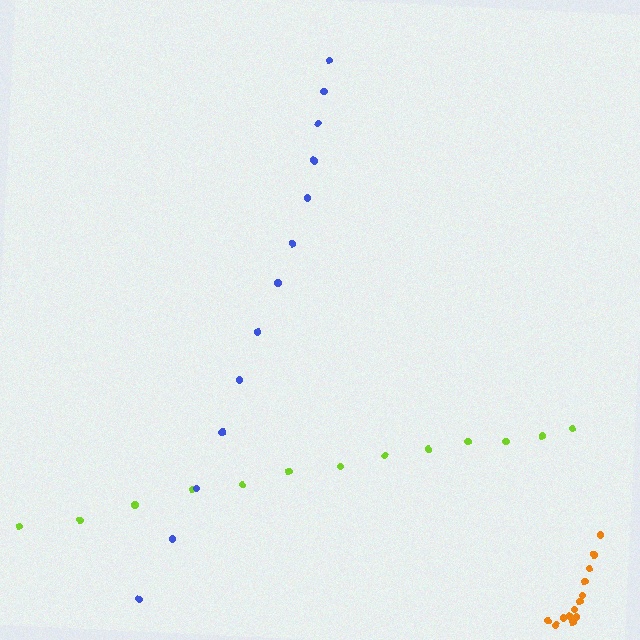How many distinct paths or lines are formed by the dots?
There are 3 distinct paths.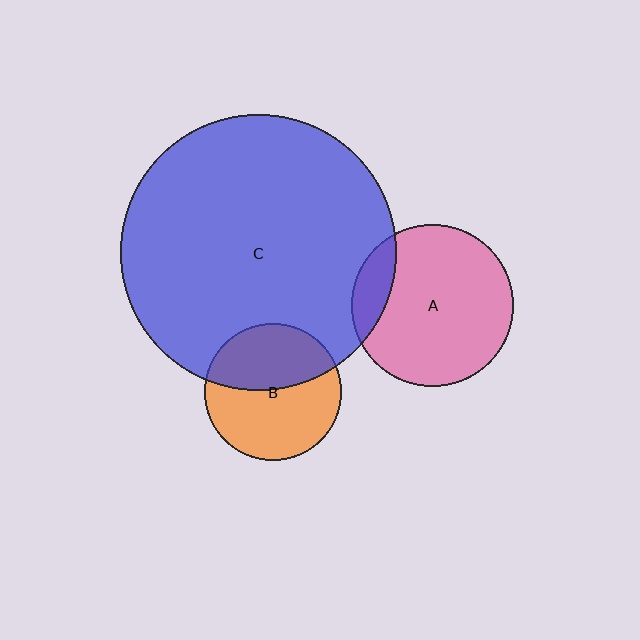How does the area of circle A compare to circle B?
Approximately 1.4 times.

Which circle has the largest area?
Circle C (blue).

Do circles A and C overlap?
Yes.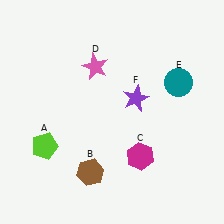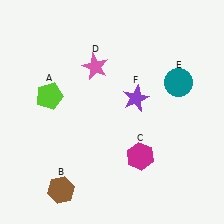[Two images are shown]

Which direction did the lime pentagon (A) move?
The lime pentagon (A) moved up.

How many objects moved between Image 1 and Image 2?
2 objects moved between the two images.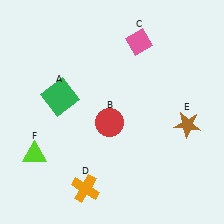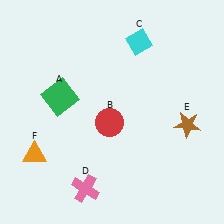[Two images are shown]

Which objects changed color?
C changed from pink to cyan. D changed from orange to pink. F changed from lime to orange.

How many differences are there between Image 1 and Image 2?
There are 3 differences between the two images.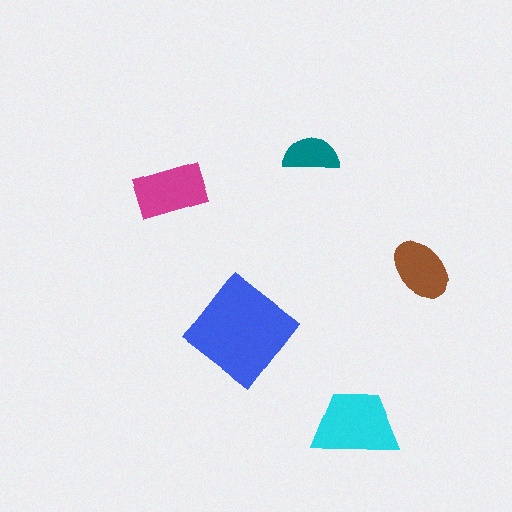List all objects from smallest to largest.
The teal semicircle, the brown ellipse, the magenta rectangle, the cyan trapezoid, the blue diamond.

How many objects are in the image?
There are 5 objects in the image.